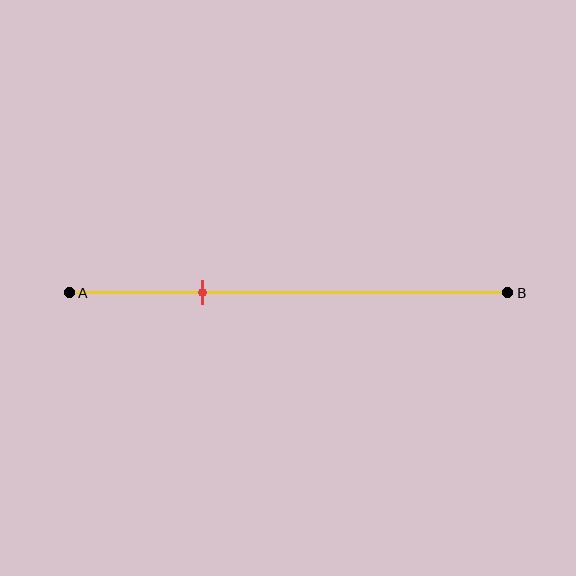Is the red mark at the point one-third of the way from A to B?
No, the mark is at about 30% from A, not at the 33% one-third point.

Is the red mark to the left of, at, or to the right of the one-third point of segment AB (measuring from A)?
The red mark is to the left of the one-third point of segment AB.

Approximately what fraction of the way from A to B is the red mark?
The red mark is approximately 30% of the way from A to B.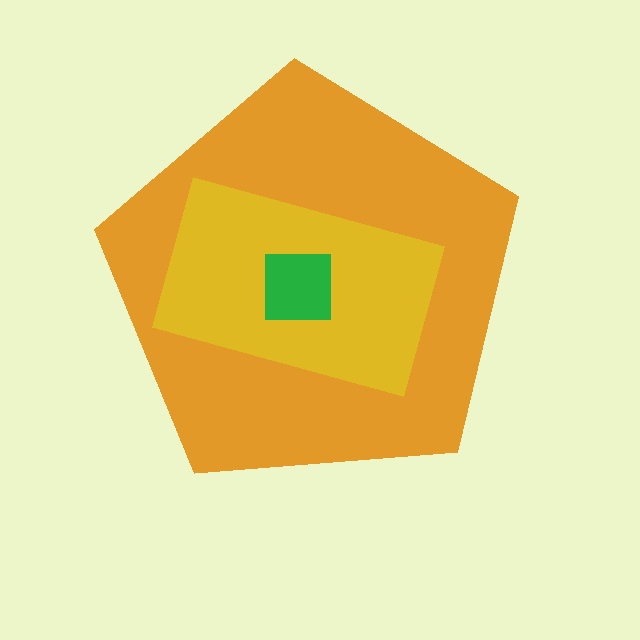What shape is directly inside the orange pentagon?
The yellow rectangle.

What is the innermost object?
The green square.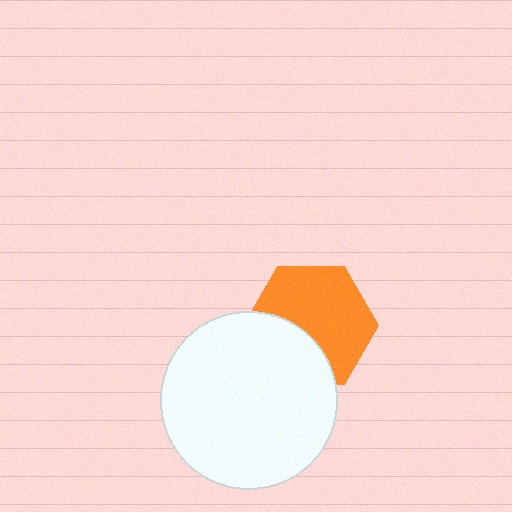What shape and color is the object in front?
The object in front is a white circle.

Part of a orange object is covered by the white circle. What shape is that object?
It is a hexagon.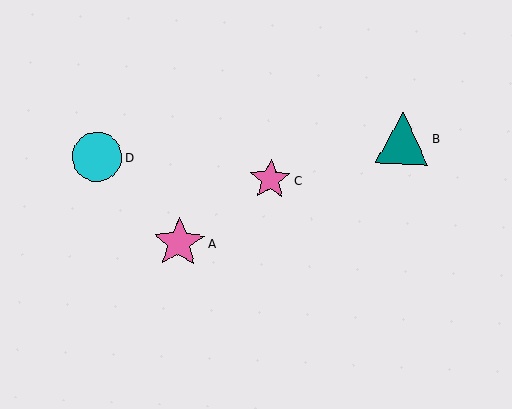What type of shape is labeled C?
Shape C is a pink star.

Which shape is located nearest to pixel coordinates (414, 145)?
The teal triangle (labeled B) at (403, 138) is nearest to that location.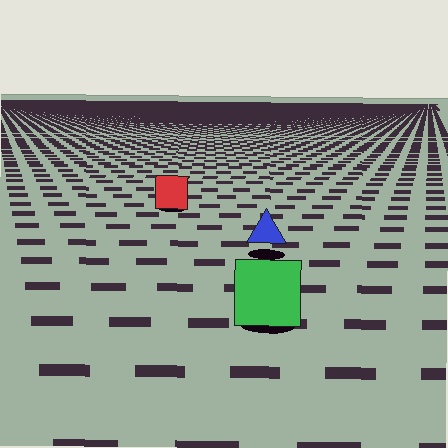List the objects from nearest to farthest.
From nearest to farthest: the green square, the blue triangle, the red square.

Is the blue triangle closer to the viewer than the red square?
Yes. The blue triangle is closer — you can tell from the texture gradient: the ground texture is coarser near it.